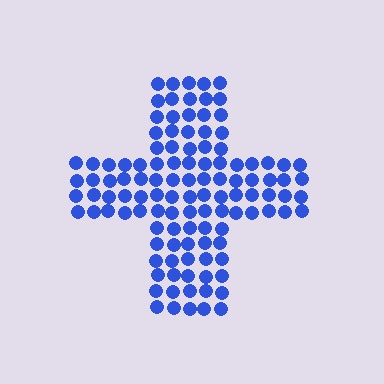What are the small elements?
The small elements are circles.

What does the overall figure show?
The overall figure shows a cross.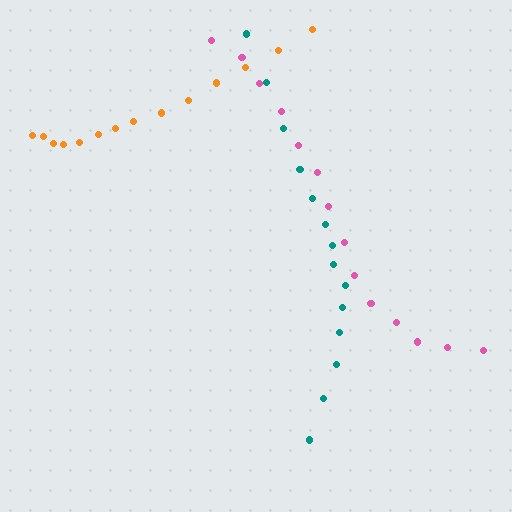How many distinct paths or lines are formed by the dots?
There are 3 distinct paths.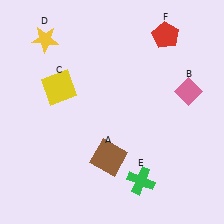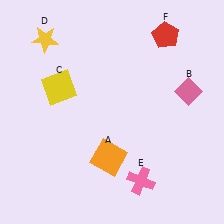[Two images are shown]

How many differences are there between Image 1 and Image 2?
There are 2 differences between the two images.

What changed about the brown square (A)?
In Image 1, A is brown. In Image 2, it changed to orange.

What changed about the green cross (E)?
In Image 1, E is green. In Image 2, it changed to pink.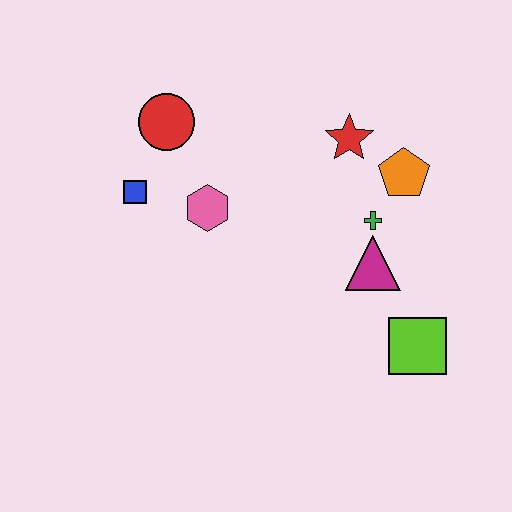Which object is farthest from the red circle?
The lime square is farthest from the red circle.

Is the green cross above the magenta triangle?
Yes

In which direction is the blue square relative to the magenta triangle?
The blue square is to the left of the magenta triangle.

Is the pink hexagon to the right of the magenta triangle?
No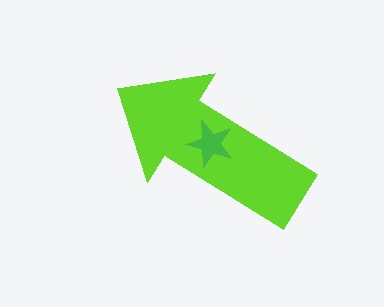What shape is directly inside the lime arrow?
The green star.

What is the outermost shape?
The lime arrow.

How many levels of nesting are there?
2.